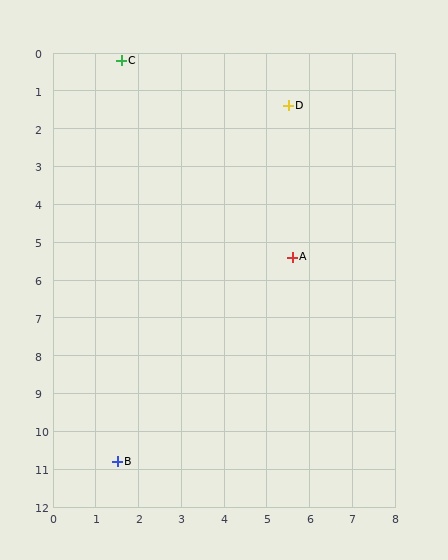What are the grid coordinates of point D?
Point D is at approximately (5.5, 1.4).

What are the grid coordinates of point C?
Point C is at approximately (1.6, 0.2).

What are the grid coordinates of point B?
Point B is at approximately (1.5, 10.8).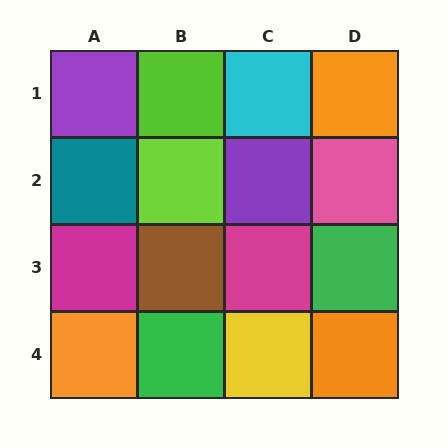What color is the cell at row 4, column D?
Orange.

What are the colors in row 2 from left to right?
Teal, lime, purple, pink.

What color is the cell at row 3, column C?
Magenta.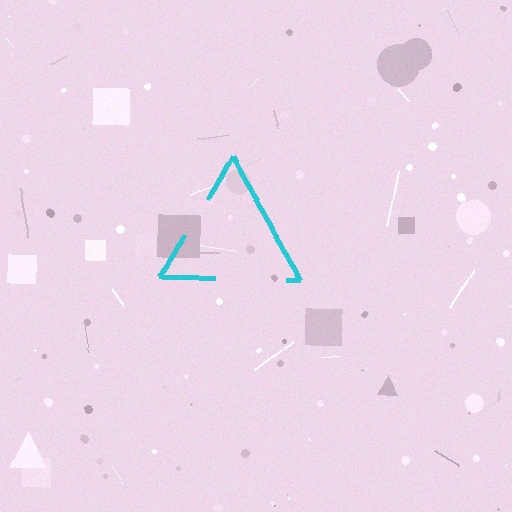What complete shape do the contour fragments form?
The contour fragments form a triangle.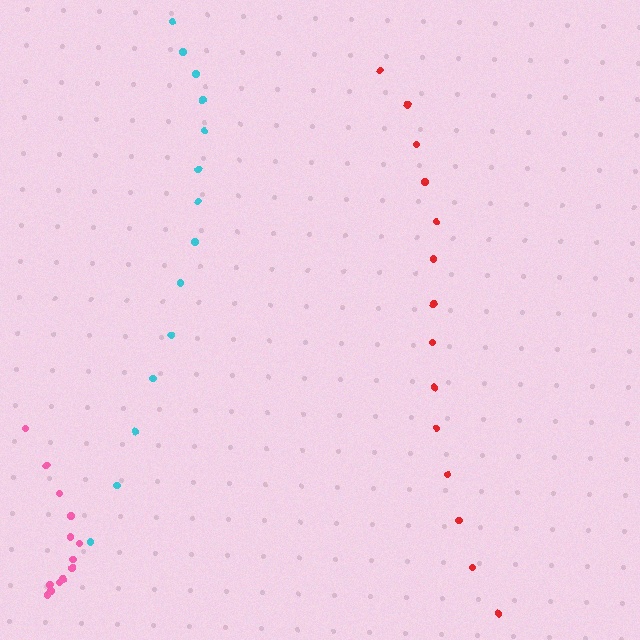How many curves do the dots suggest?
There are 3 distinct paths.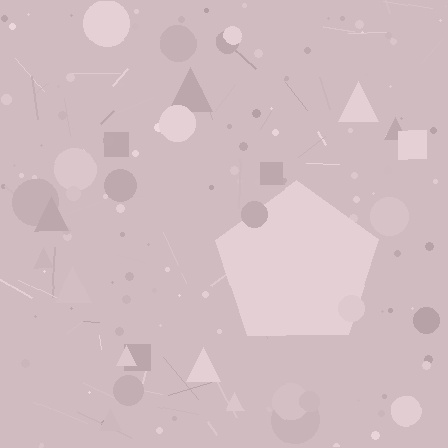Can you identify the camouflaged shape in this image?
The camouflaged shape is a pentagon.